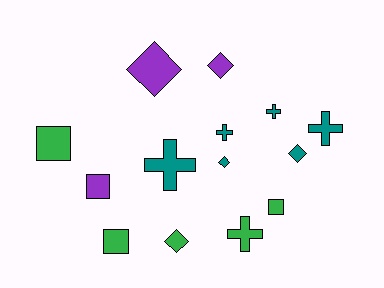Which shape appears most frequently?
Cross, with 5 objects.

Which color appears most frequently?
Teal, with 6 objects.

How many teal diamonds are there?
There are 2 teal diamonds.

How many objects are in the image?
There are 14 objects.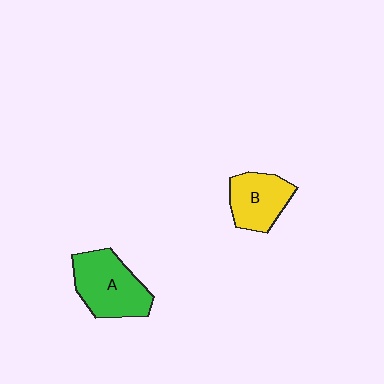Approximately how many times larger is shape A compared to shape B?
Approximately 1.3 times.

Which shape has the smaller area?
Shape B (yellow).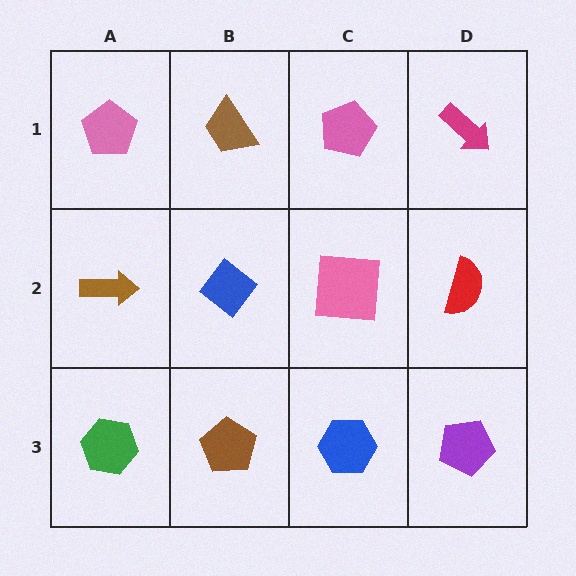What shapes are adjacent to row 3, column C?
A pink square (row 2, column C), a brown pentagon (row 3, column B), a purple pentagon (row 3, column D).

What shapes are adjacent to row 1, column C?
A pink square (row 2, column C), a brown trapezoid (row 1, column B), a magenta arrow (row 1, column D).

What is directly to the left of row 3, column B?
A green hexagon.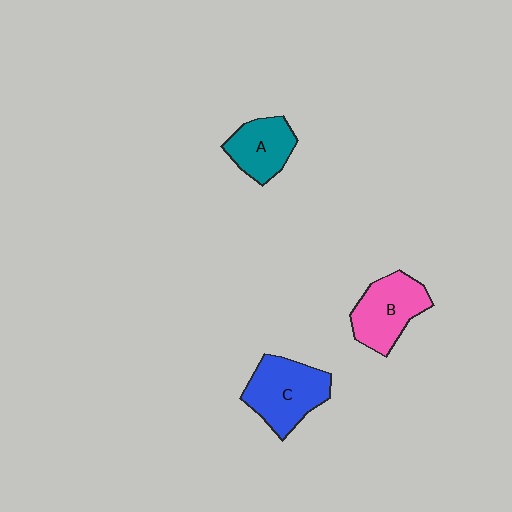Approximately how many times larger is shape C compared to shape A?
Approximately 1.4 times.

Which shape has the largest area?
Shape C (blue).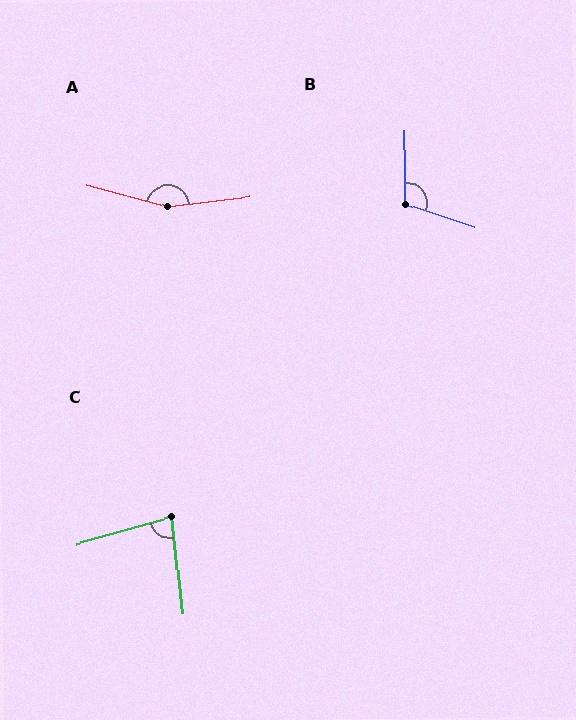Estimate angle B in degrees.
Approximately 109 degrees.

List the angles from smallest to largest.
C (81°), B (109°), A (159°).